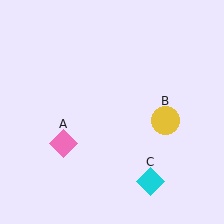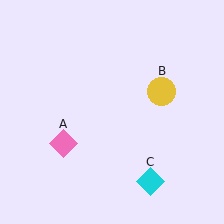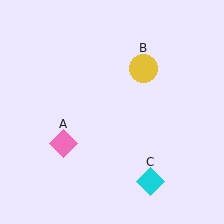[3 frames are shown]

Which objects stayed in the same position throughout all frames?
Pink diamond (object A) and cyan diamond (object C) remained stationary.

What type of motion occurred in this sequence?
The yellow circle (object B) rotated counterclockwise around the center of the scene.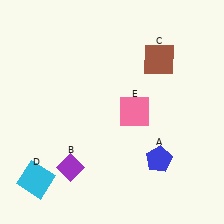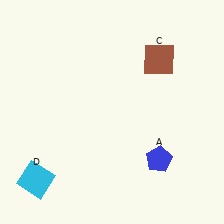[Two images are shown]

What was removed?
The purple diamond (B), the pink square (E) were removed in Image 2.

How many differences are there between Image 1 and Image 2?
There are 2 differences between the two images.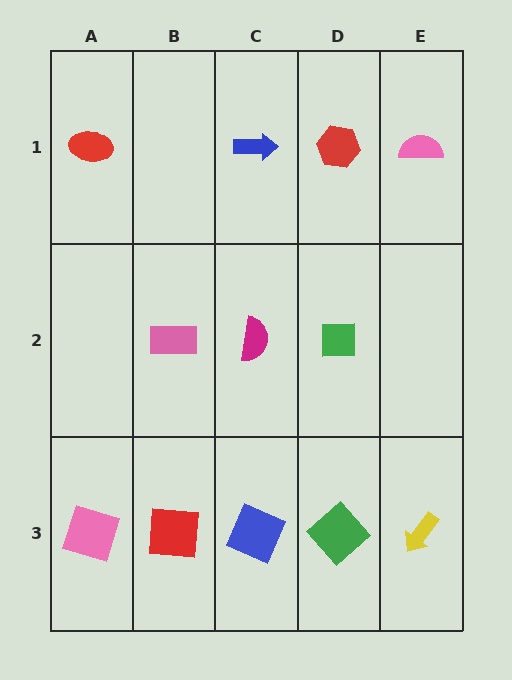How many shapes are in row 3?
5 shapes.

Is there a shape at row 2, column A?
No, that cell is empty.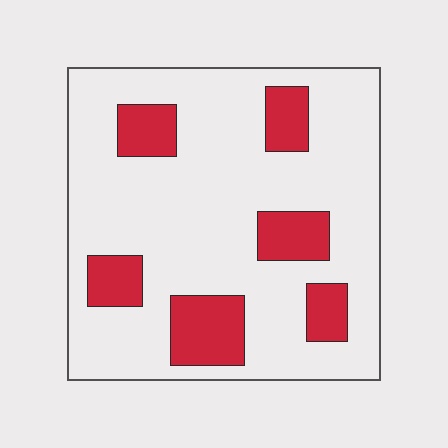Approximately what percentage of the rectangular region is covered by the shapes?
Approximately 20%.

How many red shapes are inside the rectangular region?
6.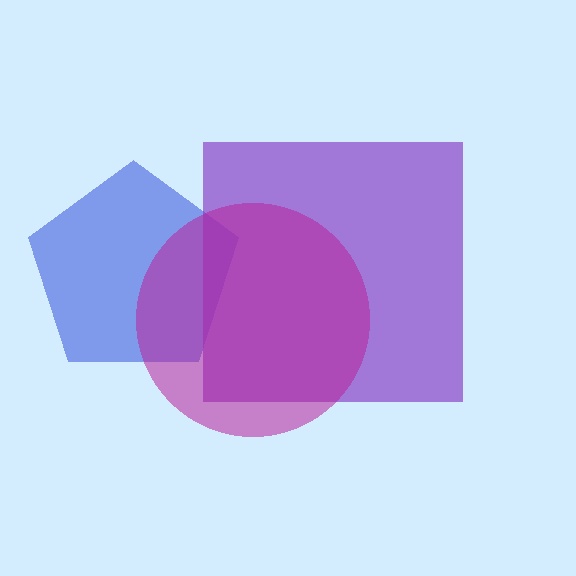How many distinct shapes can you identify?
There are 3 distinct shapes: a blue pentagon, a purple square, a magenta circle.